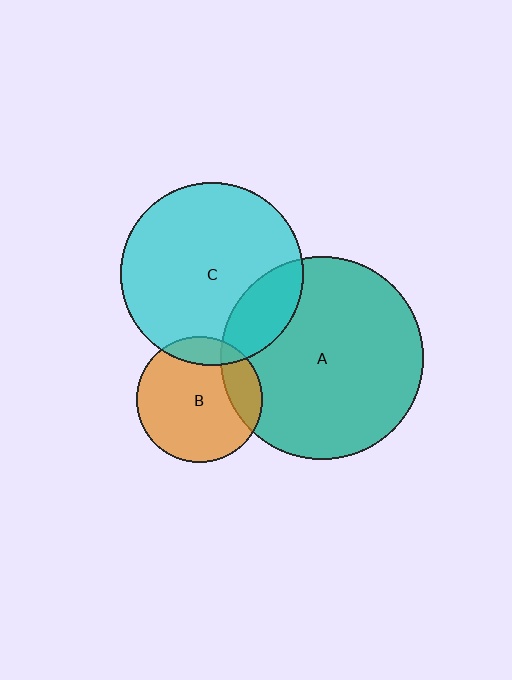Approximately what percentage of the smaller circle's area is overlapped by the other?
Approximately 20%.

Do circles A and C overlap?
Yes.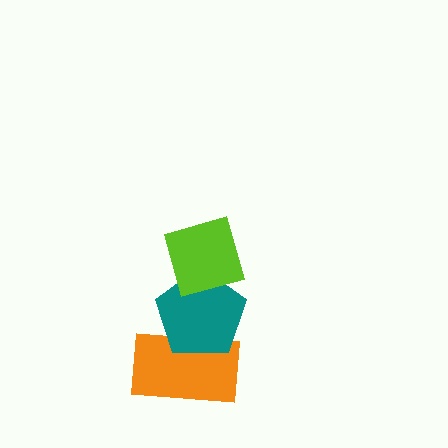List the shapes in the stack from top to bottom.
From top to bottom: the lime diamond, the teal pentagon, the orange rectangle.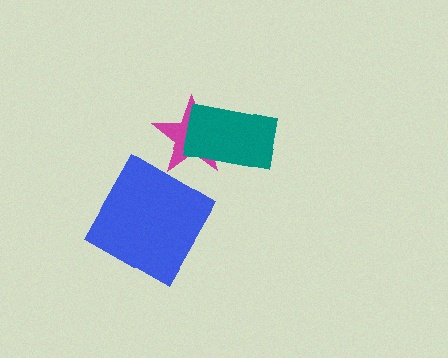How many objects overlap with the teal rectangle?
1 object overlaps with the teal rectangle.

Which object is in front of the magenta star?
The teal rectangle is in front of the magenta star.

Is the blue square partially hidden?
No, no other shape covers it.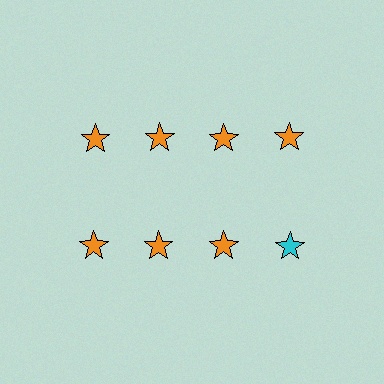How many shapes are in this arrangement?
There are 8 shapes arranged in a grid pattern.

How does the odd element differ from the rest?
It has a different color: cyan instead of orange.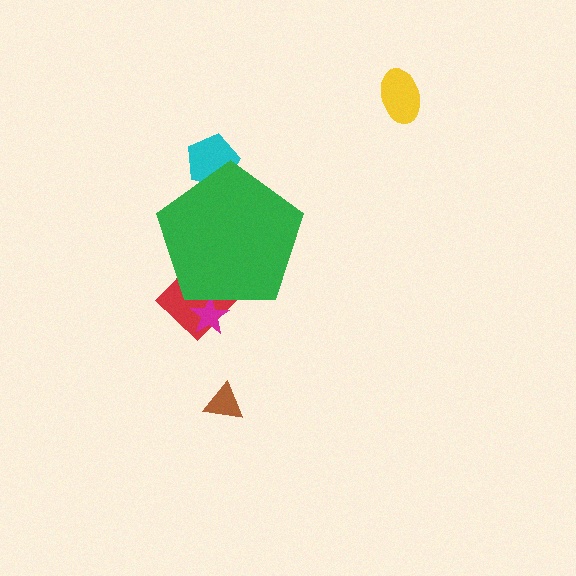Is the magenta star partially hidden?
Yes, the magenta star is partially hidden behind the green pentagon.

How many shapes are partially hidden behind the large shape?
3 shapes are partially hidden.